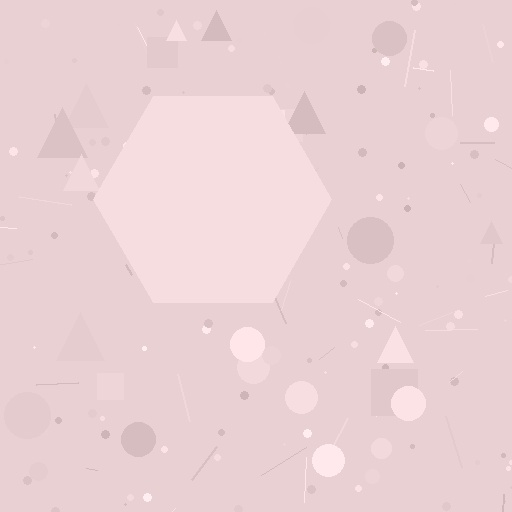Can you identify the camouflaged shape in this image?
The camouflaged shape is a hexagon.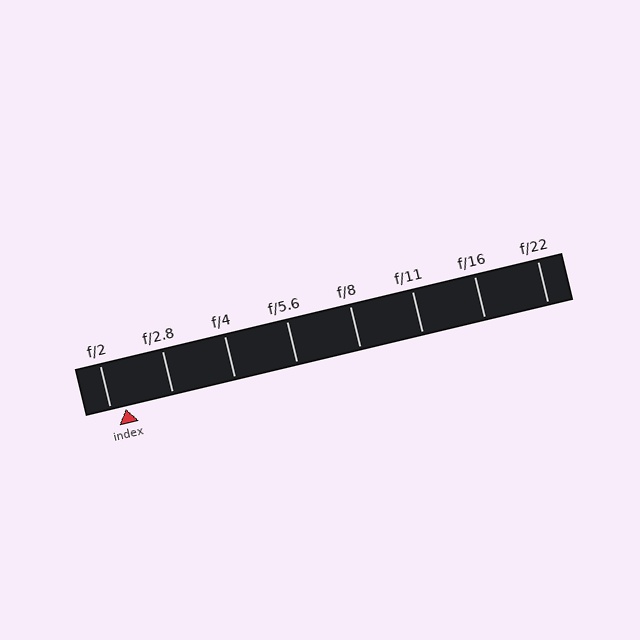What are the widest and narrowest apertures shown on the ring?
The widest aperture shown is f/2 and the narrowest is f/22.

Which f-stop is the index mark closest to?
The index mark is closest to f/2.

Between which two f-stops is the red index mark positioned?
The index mark is between f/2 and f/2.8.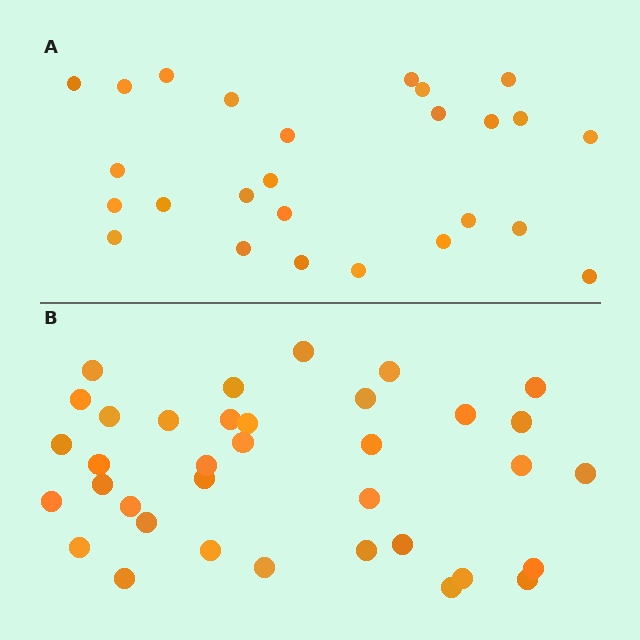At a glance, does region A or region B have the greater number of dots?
Region B (the bottom region) has more dots.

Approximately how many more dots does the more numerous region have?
Region B has roughly 10 or so more dots than region A.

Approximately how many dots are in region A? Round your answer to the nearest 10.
About 30 dots. (The exact count is 26, which rounds to 30.)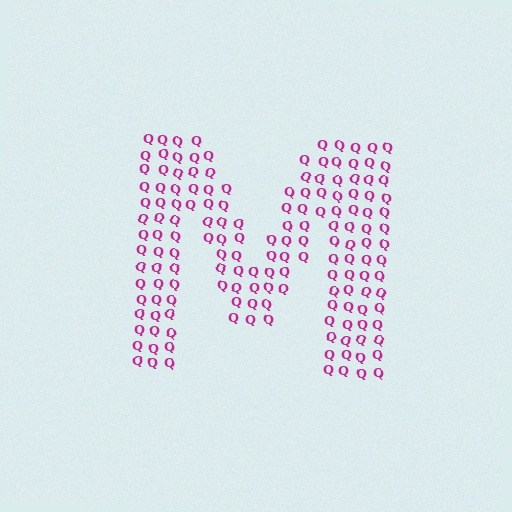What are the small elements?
The small elements are letter Q's.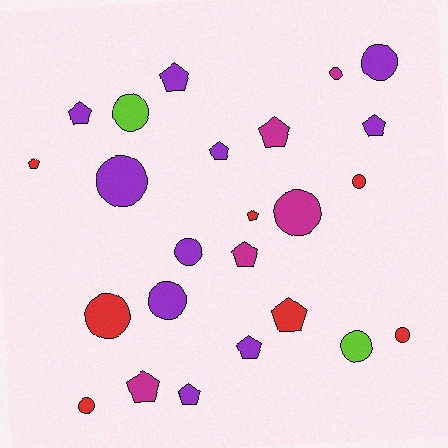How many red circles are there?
There are 4 red circles.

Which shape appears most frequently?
Circle, with 12 objects.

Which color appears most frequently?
Purple, with 10 objects.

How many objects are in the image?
There are 24 objects.